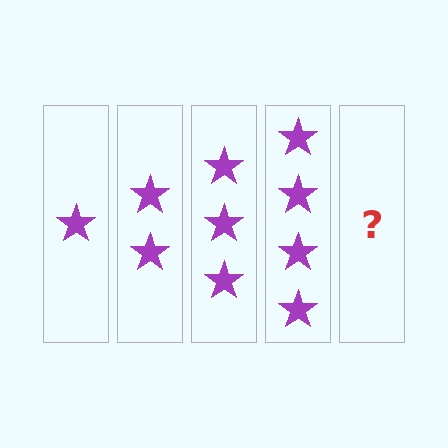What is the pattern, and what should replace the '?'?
The pattern is that each step adds one more star. The '?' should be 5 stars.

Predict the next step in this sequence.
The next step is 5 stars.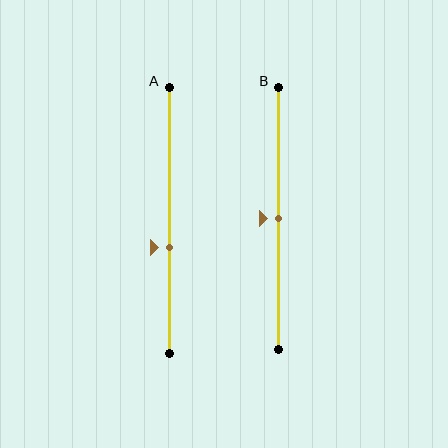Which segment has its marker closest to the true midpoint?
Segment B has its marker closest to the true midpoint.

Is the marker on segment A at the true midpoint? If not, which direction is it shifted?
No, the marker on segment A is shifted downward by about 10% of the segment length.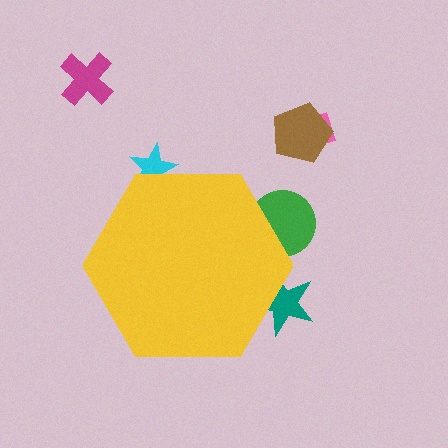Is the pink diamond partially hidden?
No, the pink diamond is fully visible.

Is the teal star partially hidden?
Yes, the teal star is partially hidden behind the yellow hexagon.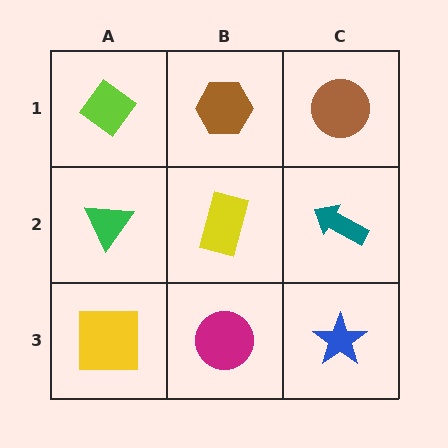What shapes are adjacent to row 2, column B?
A brown hexagon (row 1, column B), a magenta circle (row 3, column B), a green triangle (row 2, column A), a teal arrow (row 2, column C).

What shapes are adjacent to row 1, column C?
A teal arrow (row 2, column C), a brown hexagon (row 1, column B).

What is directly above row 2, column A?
A lime diamond.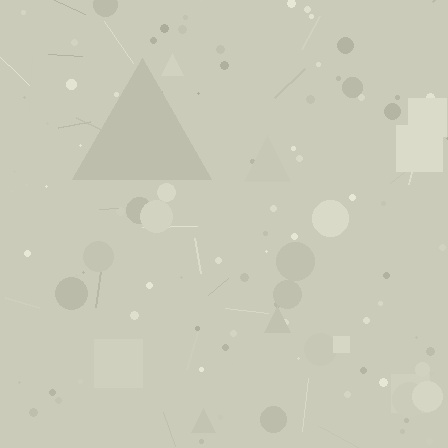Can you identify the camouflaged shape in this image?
The camouflaged shape is a triangle.